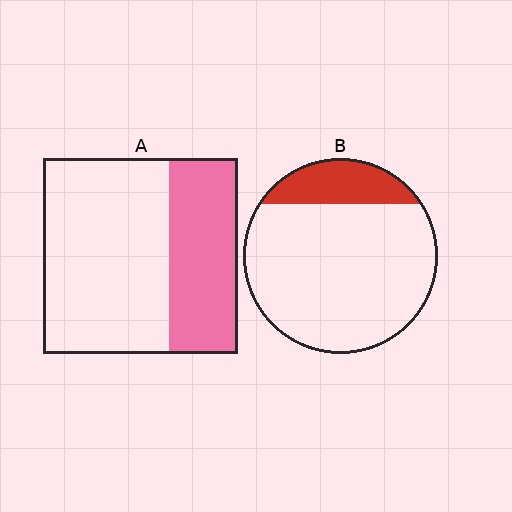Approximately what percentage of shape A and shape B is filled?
A is approximately 35% and B is approximately 20%.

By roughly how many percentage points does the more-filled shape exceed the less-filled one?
By roughly 20 percentage points (A over B).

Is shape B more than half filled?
No.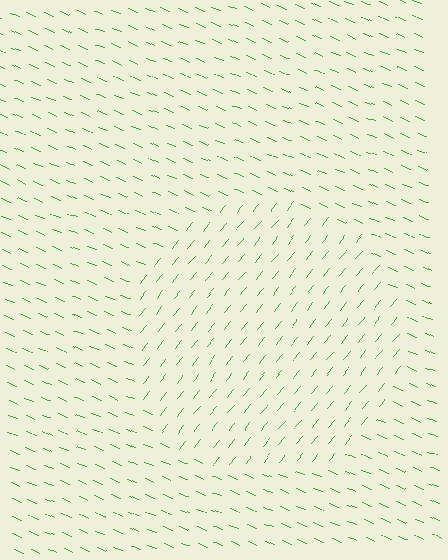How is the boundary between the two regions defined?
The boundary is defined purely by a change in line orientation (approximately 74 degrees difference). All lines are the same color and thickness.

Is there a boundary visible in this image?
Yes, there is a texture boundary formed by a change in line orientation.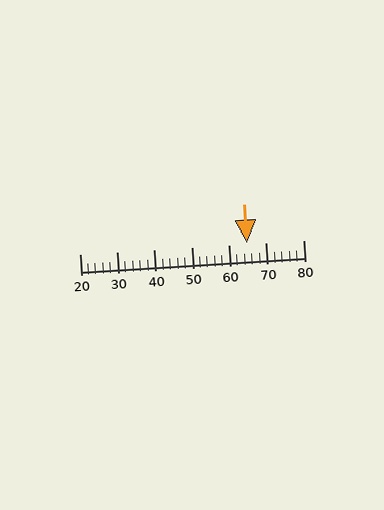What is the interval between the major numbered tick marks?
The major tick marks are spaced 10 units apart.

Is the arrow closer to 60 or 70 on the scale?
The arrow is closer to 60.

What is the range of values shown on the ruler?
The ruler shows values from 20 to 80.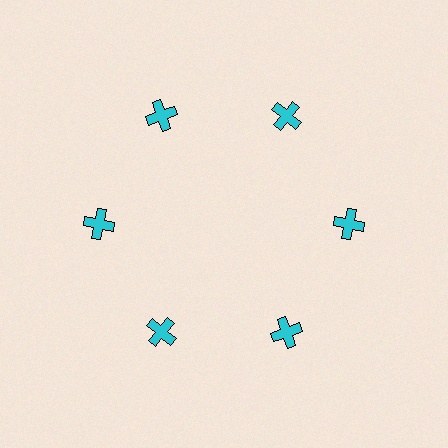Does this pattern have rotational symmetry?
Yes, this pattern has 6-fold rotational symmetry. It looks the same after rotating 60 degrees around the center.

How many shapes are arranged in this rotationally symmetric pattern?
There are 6 shapes, arranged in 6 groups of 1.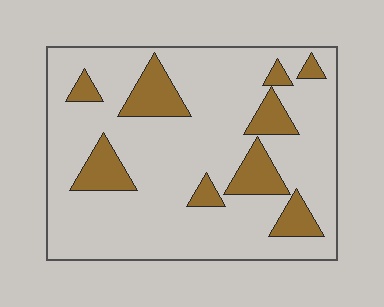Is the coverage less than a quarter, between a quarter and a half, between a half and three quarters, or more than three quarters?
Less than a quarter.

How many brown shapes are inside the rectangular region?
9.